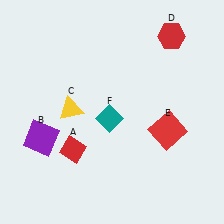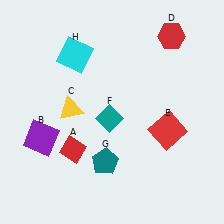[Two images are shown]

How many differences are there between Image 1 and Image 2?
There are 2 differences between the two images.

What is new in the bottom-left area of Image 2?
A teal pentagon (G) was added in the bottom-left area of Image 2.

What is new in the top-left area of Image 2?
A cyan square (H) was added in the top-left area of Image 2.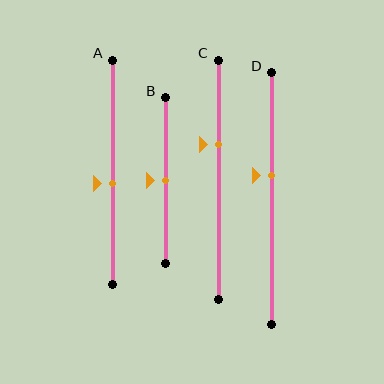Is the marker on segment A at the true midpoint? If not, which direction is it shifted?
No, the marker on segment A is shifted downward by about 5% of the segment length.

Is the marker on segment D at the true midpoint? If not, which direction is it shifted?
No, the marker on segment D is shifted upward by about 9% of the segment length.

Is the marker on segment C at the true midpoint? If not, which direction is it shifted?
No, the marker on segment C is shifted upward by about 15% of the segment length.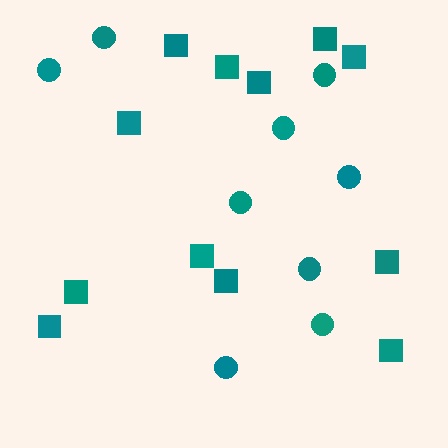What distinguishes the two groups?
There are 2 groups: one group of circles (9) and one group of squares (12).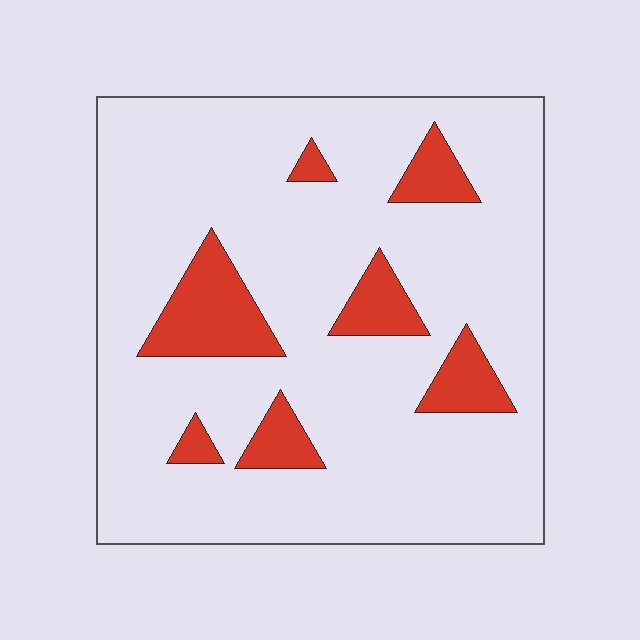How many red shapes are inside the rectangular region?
7.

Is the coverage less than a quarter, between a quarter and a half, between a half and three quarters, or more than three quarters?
Less than a quarter.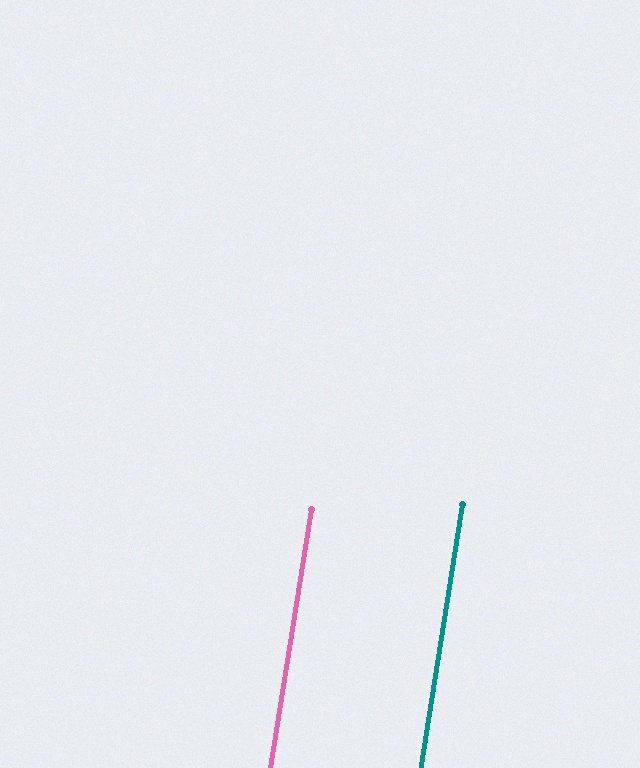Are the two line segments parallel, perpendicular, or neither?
Parallel — their directions differ by only 0.0°.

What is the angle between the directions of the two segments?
Approximately 0 degrees.